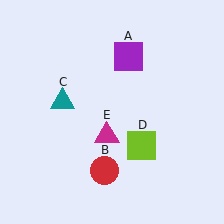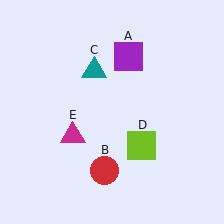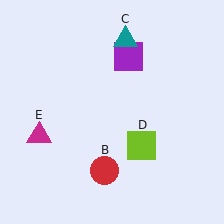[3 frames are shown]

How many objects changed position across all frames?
2 objects changed position: teal triangle (object C), magenta triangle (object E).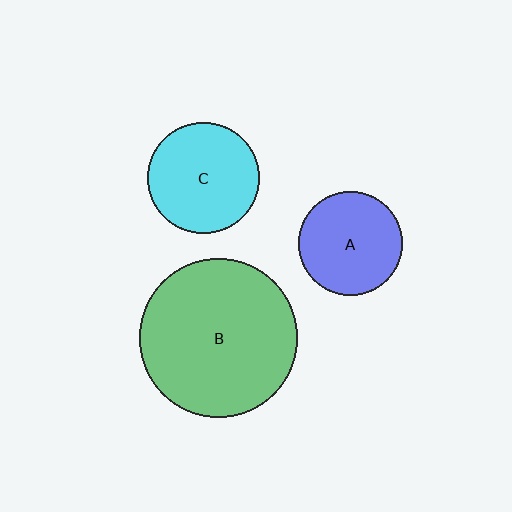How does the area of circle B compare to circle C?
Approximately 2.0 times.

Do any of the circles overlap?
No, none of the circles overlap.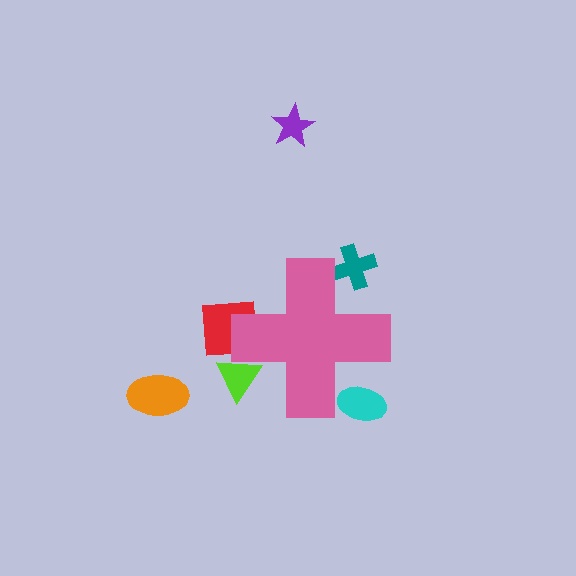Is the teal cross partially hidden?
Yes, the teal cross is partially hidden behind the pink cross.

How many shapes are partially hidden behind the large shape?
4 shapes are partially hidden.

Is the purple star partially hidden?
No, the purple star is fully visible.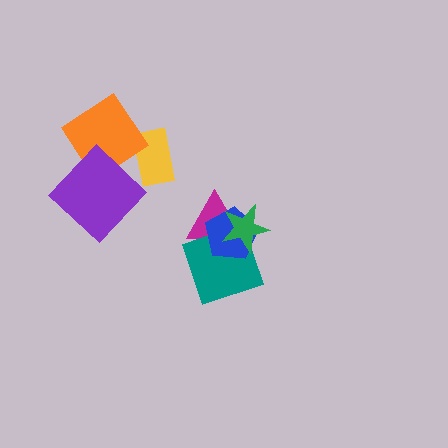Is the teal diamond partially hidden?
Yes, it is partially covered by another shape.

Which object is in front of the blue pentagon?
The green star is in front of the blue pentagon.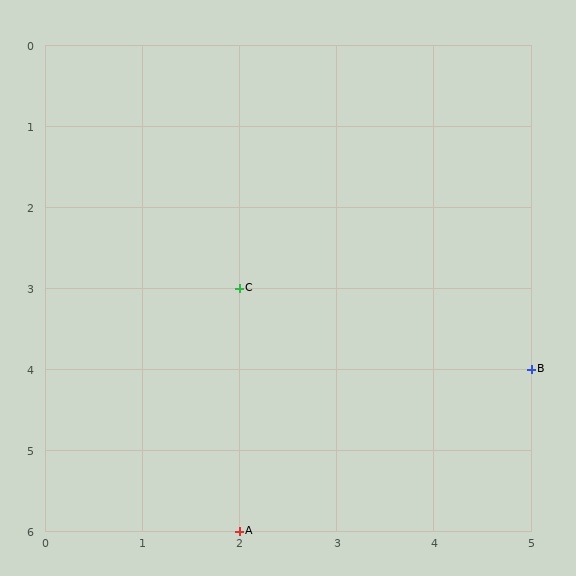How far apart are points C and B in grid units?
Points C and B are 3 columns and 1 row apart (about 3.2 grid units diagonally).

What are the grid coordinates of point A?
Point A is at grid coordinates (2, 6).